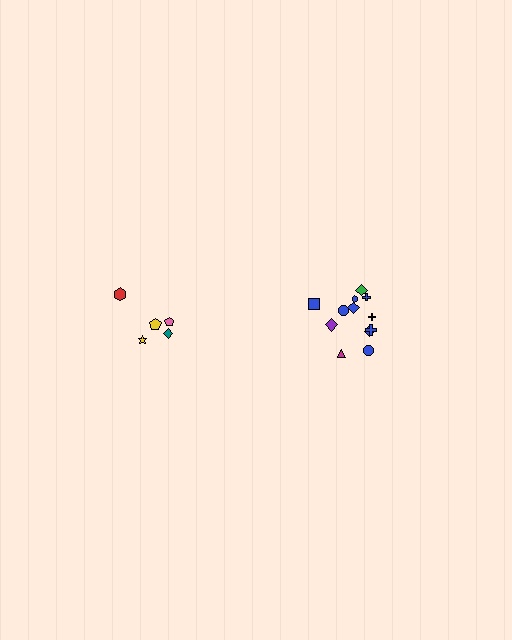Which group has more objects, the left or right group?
The right group.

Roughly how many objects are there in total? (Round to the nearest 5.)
Roughly 15 objects in total.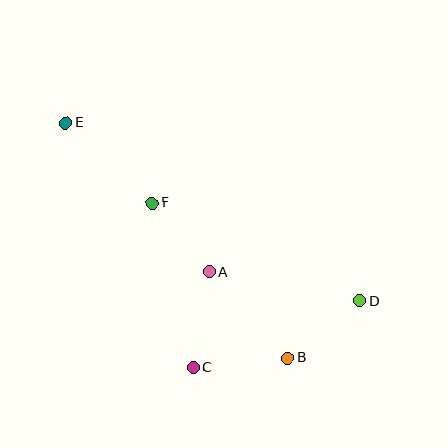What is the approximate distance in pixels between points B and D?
The distance between B and D is approximately 92 pixels.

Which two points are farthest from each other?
Points D and E are farthest from each other.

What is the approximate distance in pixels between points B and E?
The distance between B and E is approximately 324 pixels.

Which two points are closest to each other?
Points A and F are closest to each other.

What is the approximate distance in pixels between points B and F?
The distance between B and F is approximately 206 pixels.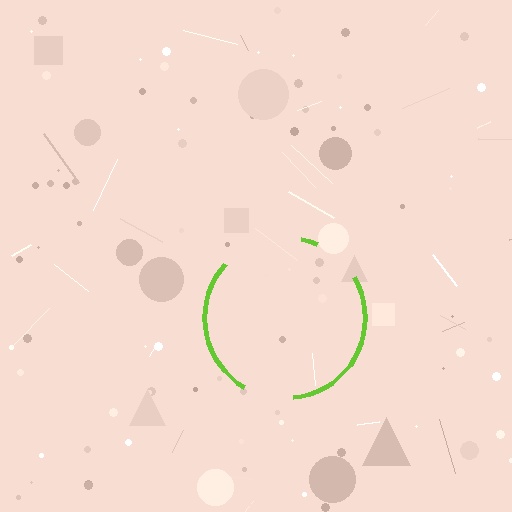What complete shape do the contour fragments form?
The contour fragments form a circle.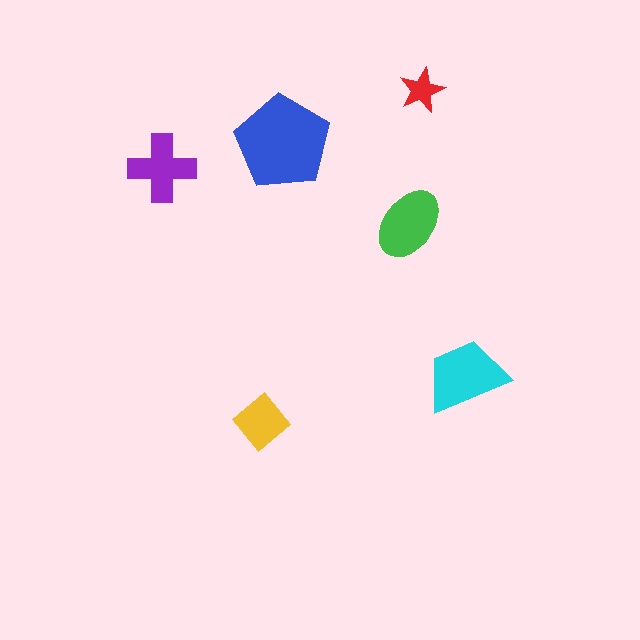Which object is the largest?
The blue pentagon.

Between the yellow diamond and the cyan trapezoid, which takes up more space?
The cyan trapezoid.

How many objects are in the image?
There are 6 objects in the image.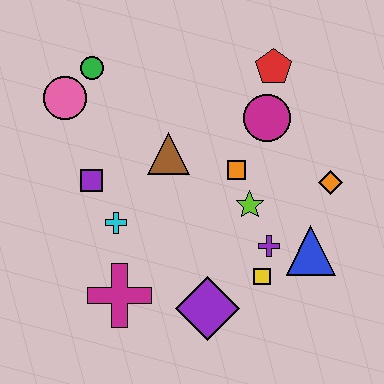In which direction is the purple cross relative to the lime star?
The purple cross is below the lime star.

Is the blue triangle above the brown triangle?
No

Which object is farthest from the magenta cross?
The red pentagon is farthest from the magenta cross.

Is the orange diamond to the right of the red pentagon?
Yes